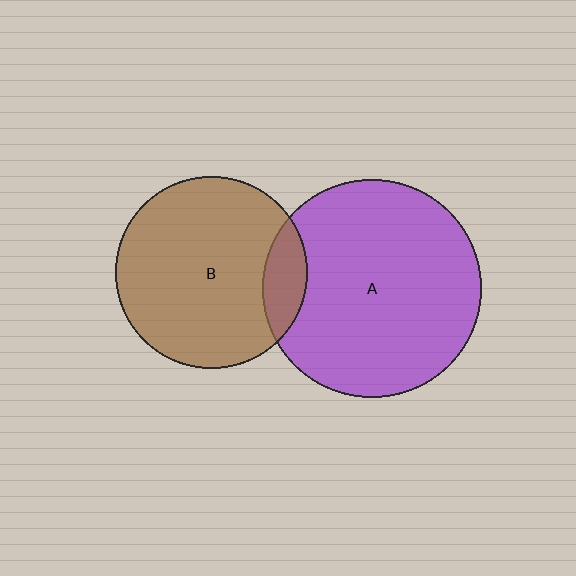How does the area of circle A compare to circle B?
Approximately 1.3 times.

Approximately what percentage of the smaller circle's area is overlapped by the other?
Approximately 15%.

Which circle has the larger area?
Circle A (purple).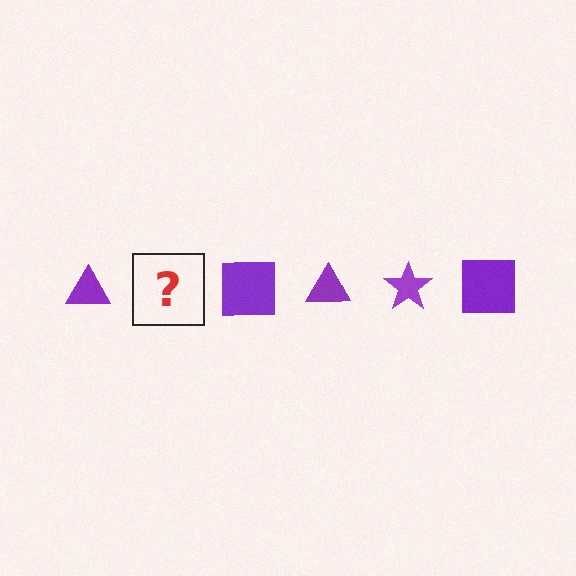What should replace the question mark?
The question mark should be replaced with a purple star.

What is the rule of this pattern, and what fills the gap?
The rule is that the pattern cycles through triangle, star, square shapes in purple. The gap should be filled with a purple star.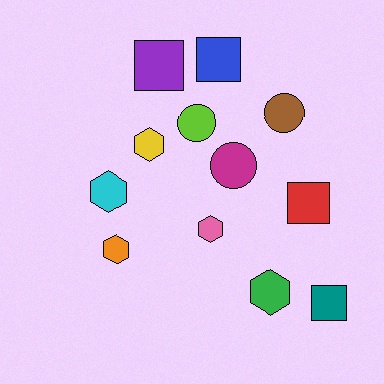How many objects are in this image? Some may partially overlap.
There are 12 objects.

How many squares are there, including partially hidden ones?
There are 4 squares.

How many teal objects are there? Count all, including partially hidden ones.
There is 1 teal object.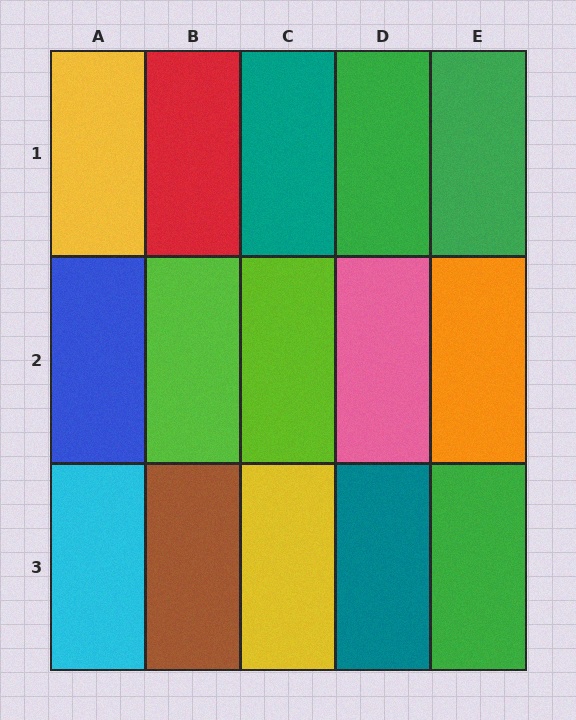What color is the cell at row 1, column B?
Red.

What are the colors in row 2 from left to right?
Blue, lime, lime, pink, orange.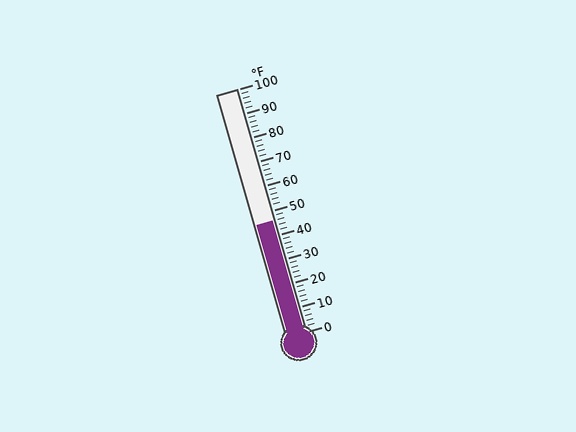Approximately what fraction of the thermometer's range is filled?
The thermometer is filled to approximately 45% of its range.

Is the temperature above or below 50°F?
The temperature is below 50°F.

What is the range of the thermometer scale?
The thermometer scale ranges from 0°F to 100°F.